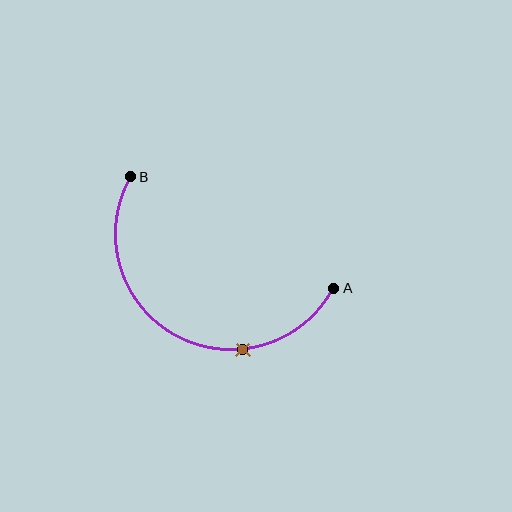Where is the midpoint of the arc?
The arc midpoint is the point on the curve farthest from the straight line joining A and B. It sits below that line.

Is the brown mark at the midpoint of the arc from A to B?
No. The brown mark lies on the arc but is closer to endpoint A. The arc midpoint would be at the point on the curve equidistant along the arc from both A and B.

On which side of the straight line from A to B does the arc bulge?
The arc bulges below the straight line connecting A and B.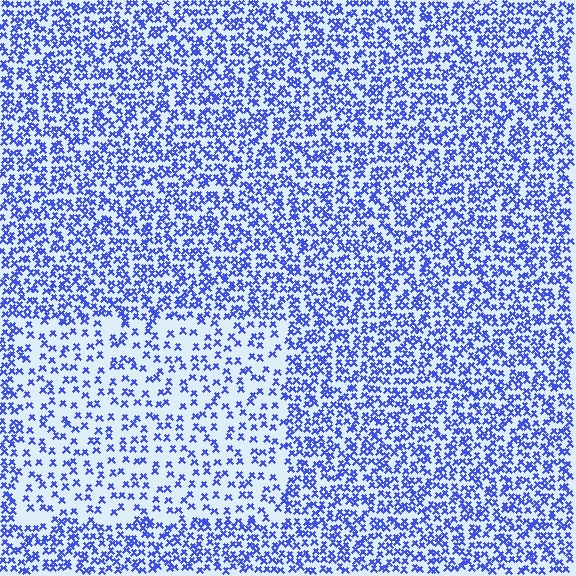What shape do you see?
I see a rectangle.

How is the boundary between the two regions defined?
The boundary is defined by a change in element density (approximately 2.0x ratio). All elements are the same color, size, and shape.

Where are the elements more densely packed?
The elements are more densely packed outside the rectangle boundary.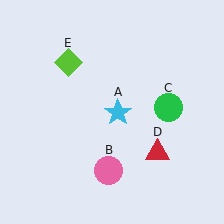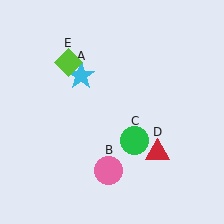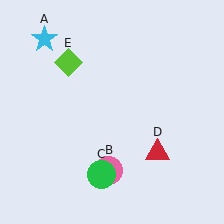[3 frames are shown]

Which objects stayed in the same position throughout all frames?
Pink circle (object B) and red triangle (object D) and lime diamond (object E) remained stationary.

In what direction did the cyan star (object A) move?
The cyan star (object A) moved up and to the left.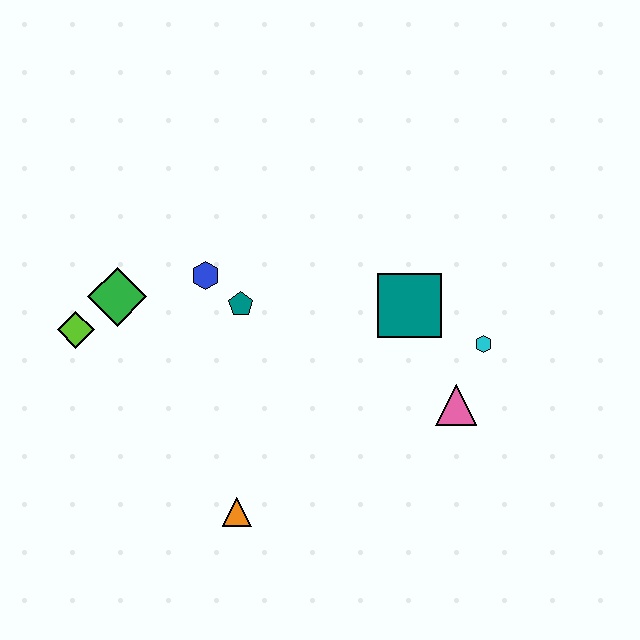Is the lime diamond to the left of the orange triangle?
Yes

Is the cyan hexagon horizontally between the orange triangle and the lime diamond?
No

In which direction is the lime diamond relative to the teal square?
The lime diamond is to the left of the teal square.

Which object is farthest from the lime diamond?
The cyan hexagon is farthest from the lime diamond.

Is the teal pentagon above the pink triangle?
Yes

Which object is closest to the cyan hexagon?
The pink triangle is closest to the cyan hexagon.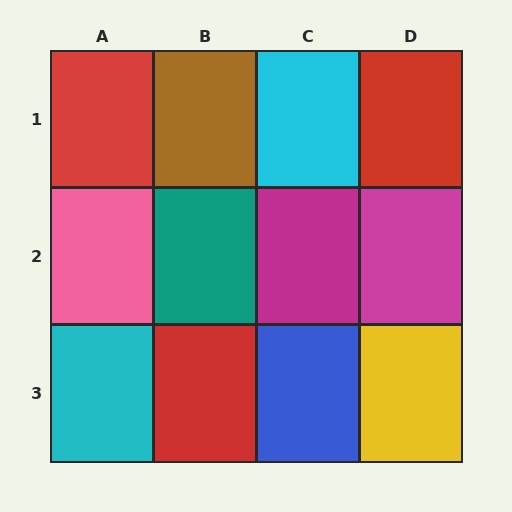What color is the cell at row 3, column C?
Blue.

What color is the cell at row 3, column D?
Yellow.